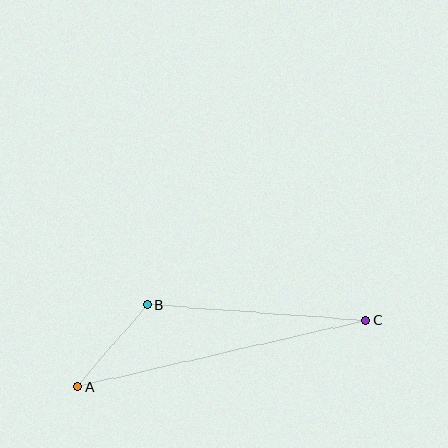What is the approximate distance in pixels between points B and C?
The distance between B and C is approximately 219 pixels.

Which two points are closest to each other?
Points A and B are closest to each other.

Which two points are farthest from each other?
Points A and C are farthest from each other.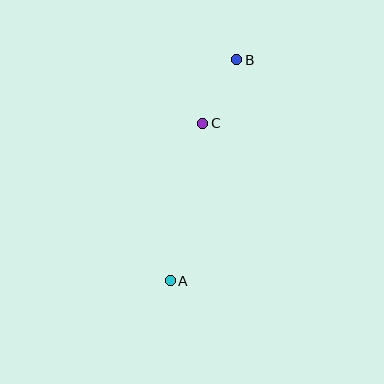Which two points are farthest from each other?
Points A and B are farthest from each other.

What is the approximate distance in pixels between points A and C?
The distance between A and C is approximately 161 pixels.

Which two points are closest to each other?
Points B and C are closest to each other.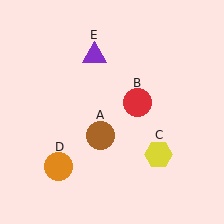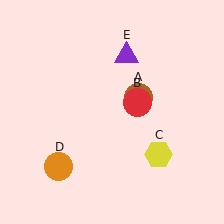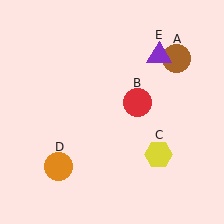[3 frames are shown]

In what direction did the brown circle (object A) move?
The brown circle (object A) moved up and to the right.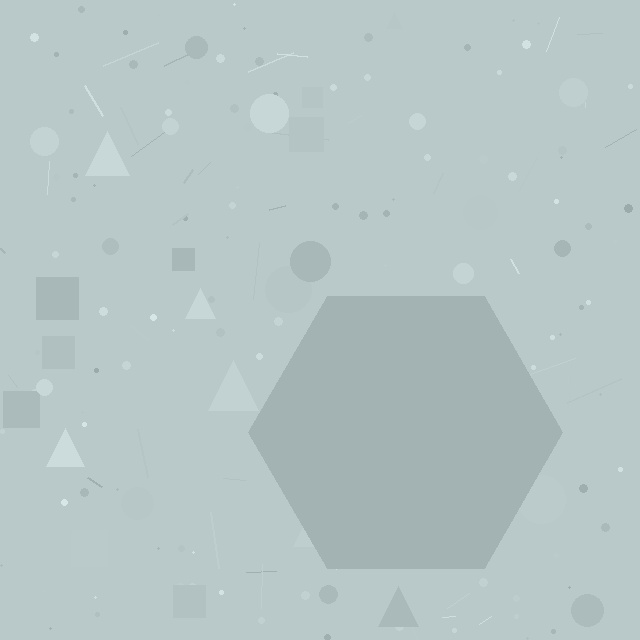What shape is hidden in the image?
A hexagon is hidden in the image.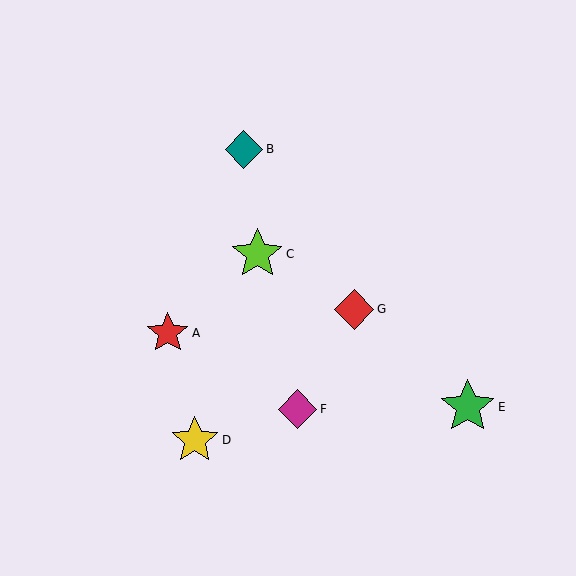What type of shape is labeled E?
Shape E is a green star.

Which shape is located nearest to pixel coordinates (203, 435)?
The yellow star (labeled D) at (195, 440) is nearest to that location.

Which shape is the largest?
The green star (labeled E) is the largest.